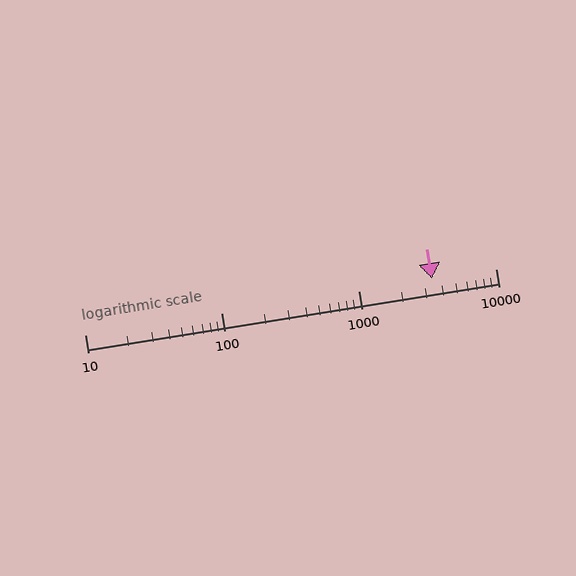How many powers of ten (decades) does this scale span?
The scale spans 3 decades, from 10 to 10000.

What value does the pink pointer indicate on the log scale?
The pointer indicates approximately 3400.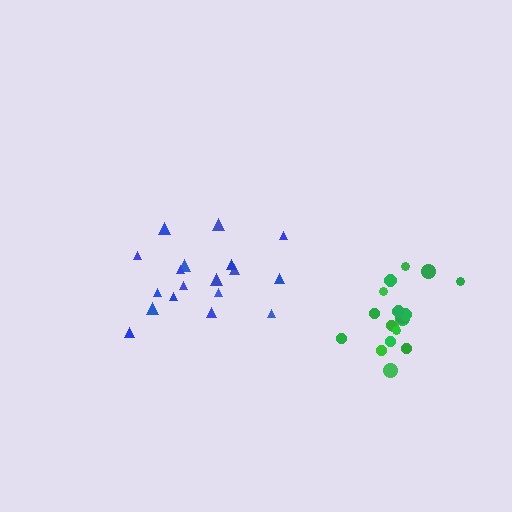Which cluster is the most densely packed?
Green.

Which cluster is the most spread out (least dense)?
Blue.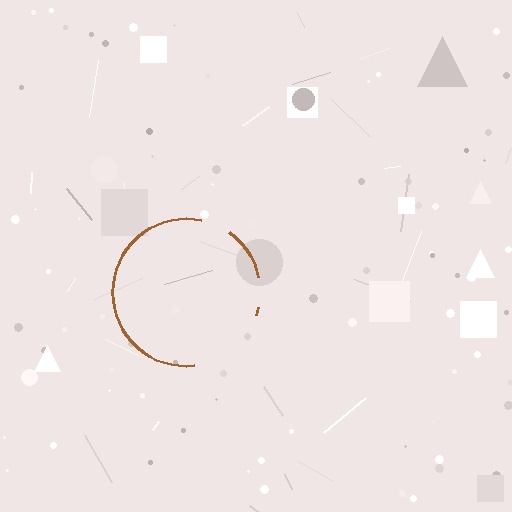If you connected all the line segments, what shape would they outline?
They would outline a circle.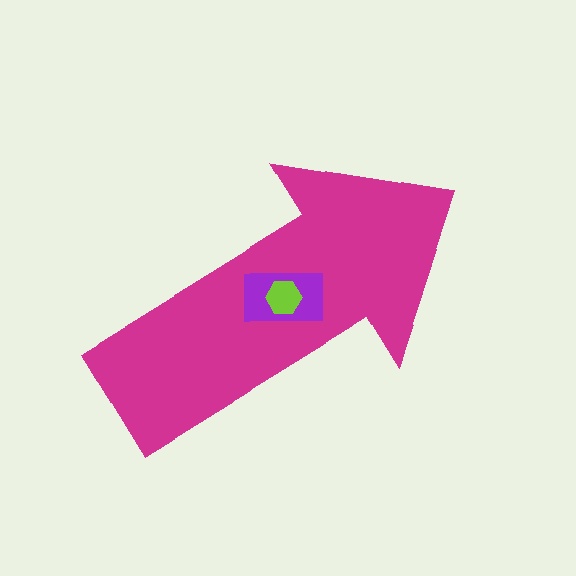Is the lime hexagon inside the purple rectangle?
Yes.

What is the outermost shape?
The magenta arrow.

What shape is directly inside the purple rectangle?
The lime hexagon.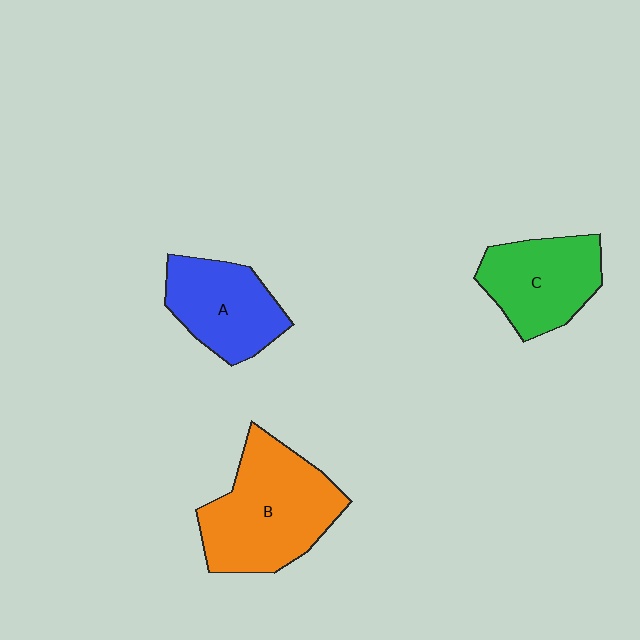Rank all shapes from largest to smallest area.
From largest to smallest: B (orange), C (green), A (blue).